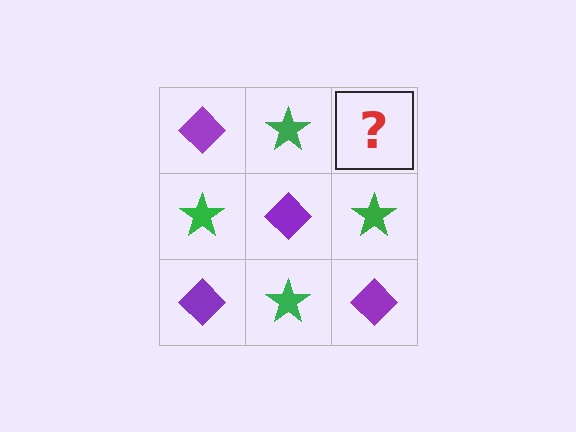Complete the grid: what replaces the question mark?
The question mark should be replaced with a purple diamond.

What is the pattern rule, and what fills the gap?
The rule is that it alternates purple diamond and green star in a checkerboard pattern. The gap should be filled with a purple diamond.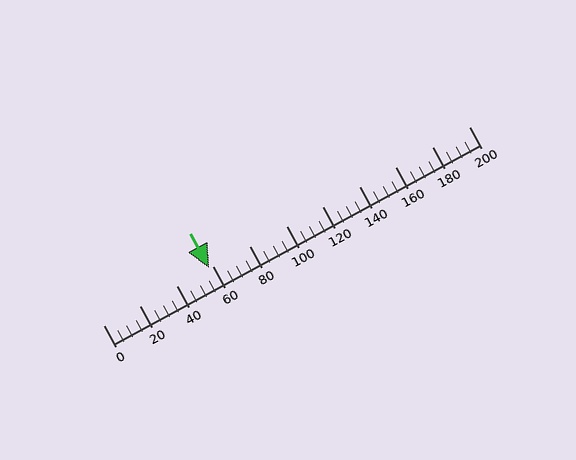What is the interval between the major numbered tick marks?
The major tick marks are spaced 20 units apart.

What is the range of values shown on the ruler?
The ruler shows values from 0 to 200.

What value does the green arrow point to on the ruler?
The green arrow points to approximately 58.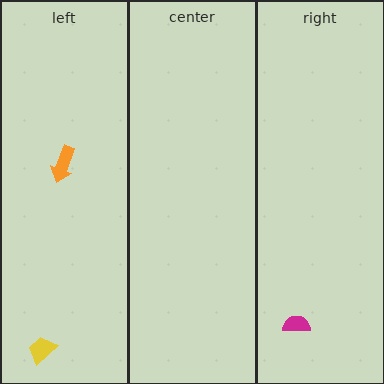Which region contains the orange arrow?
The left region.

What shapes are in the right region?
The magenta semicircle.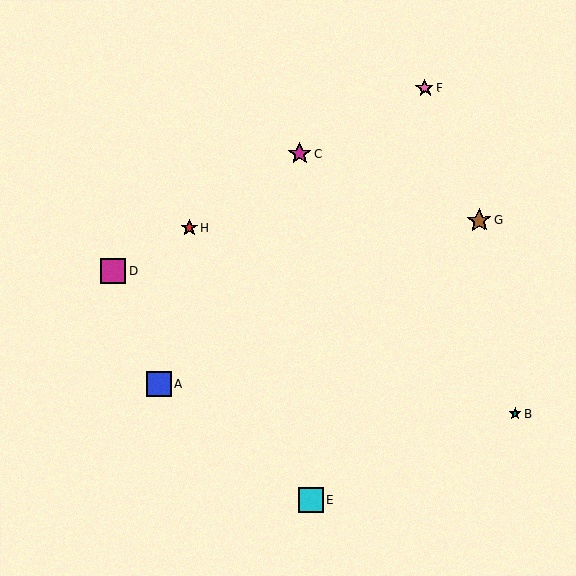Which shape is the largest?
The magenta square (labeled D) is the largest.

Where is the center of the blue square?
The center of the blue square is at (159, 384).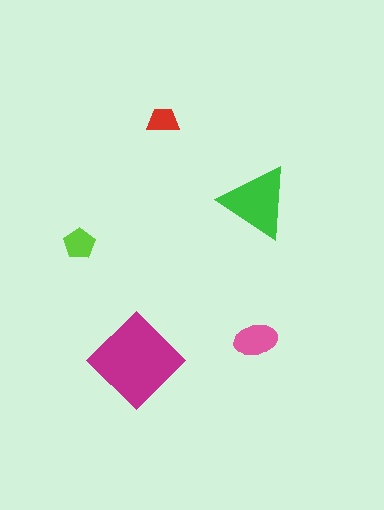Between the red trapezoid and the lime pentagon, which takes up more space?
The lime pentagon.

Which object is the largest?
The magenta diamond.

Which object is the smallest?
The red trapezoid.